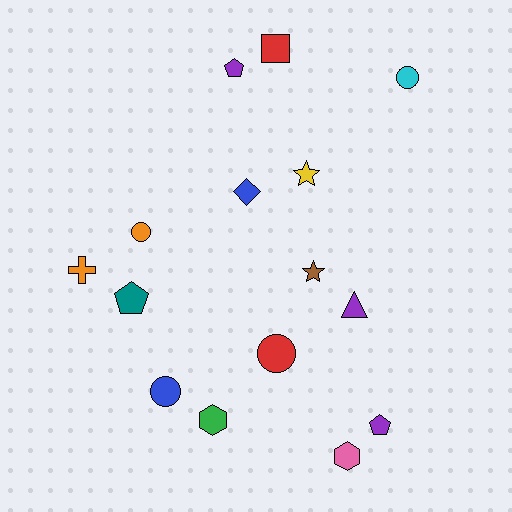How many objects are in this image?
There are 15 objects.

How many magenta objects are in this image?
There are no magenta objects.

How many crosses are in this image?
There is 1 cross.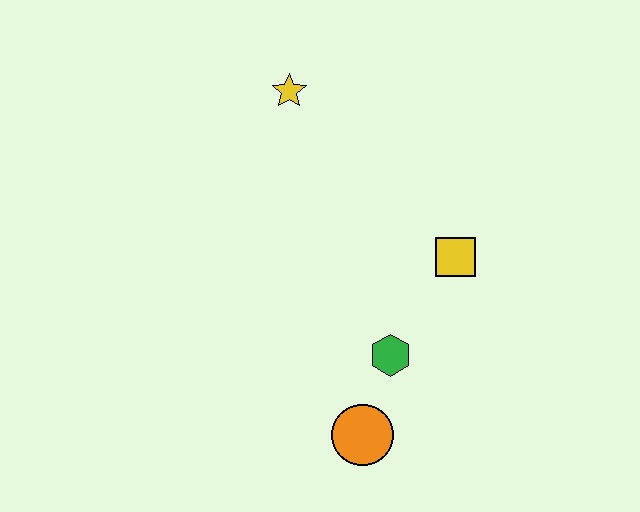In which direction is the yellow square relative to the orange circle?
The yellow square is above the orange circle.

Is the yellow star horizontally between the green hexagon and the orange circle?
No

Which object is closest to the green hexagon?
The orange circle is closest to the green hexagon.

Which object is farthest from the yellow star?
The orange circle is farthest from the yellow star.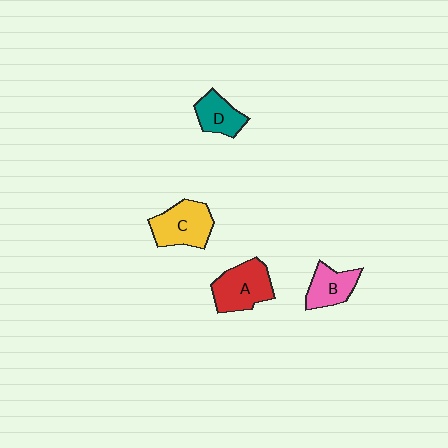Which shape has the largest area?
Shape A (red).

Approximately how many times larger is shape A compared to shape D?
Approximately 1.5 times.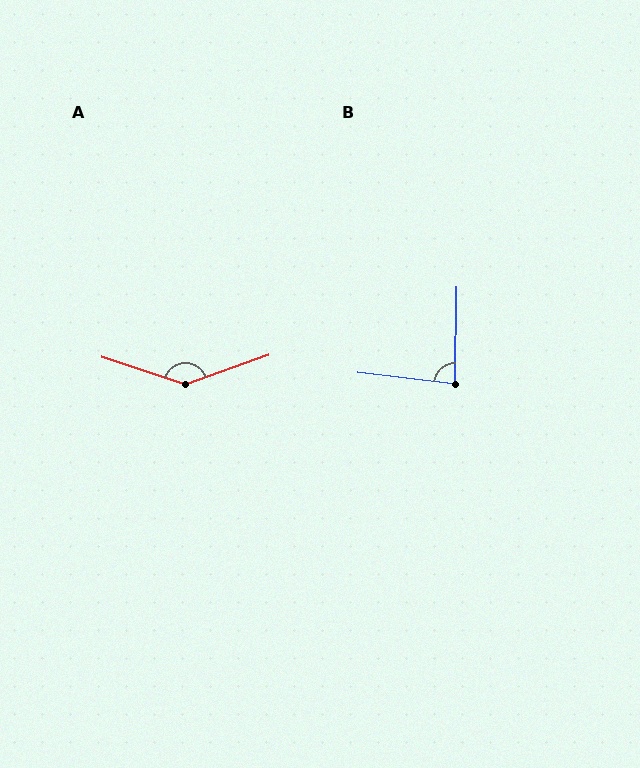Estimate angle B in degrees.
Approximately 84 degrees.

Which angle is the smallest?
B, at approximately 84 degrees.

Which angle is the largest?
A, at approximately 142 degrees.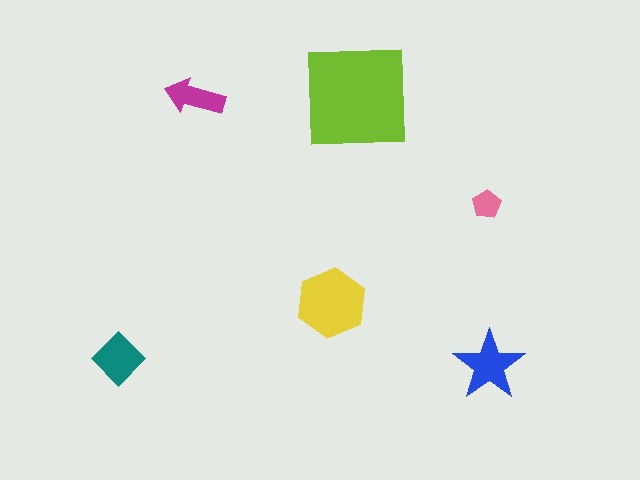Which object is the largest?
The lime square.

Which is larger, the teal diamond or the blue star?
The blue star.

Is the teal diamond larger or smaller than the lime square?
Smaller.